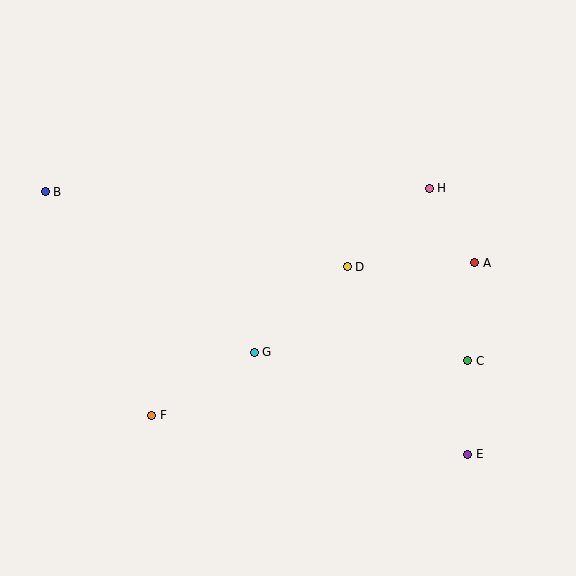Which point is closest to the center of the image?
Point D at (347, 267) is closest to the center.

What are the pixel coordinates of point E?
Point E is at (468, 454).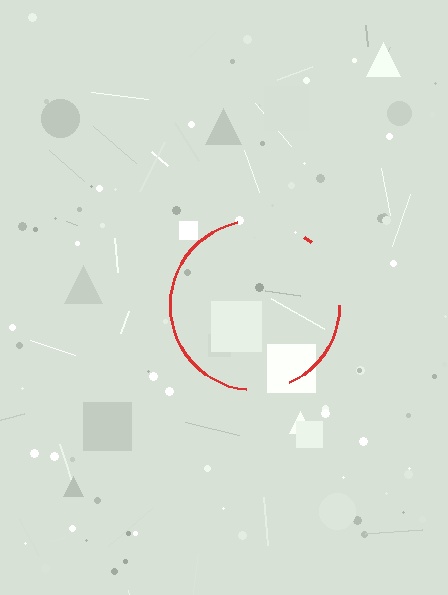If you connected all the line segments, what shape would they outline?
They would outline a circle.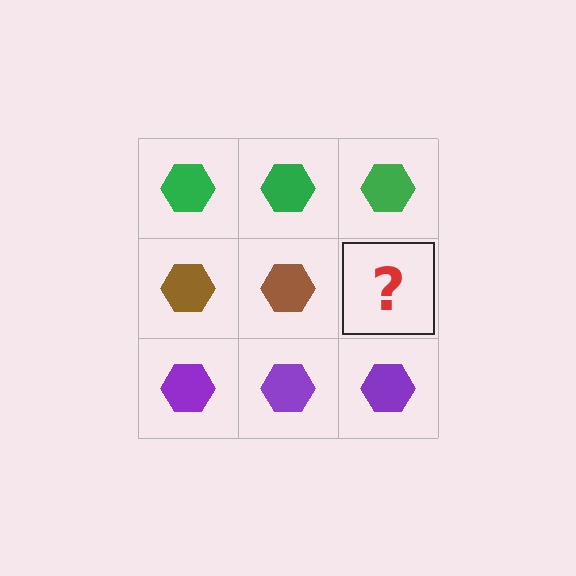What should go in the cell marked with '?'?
The missing cell should contain a brown hexagon.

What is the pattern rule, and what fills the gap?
The rule is that each row has a consistent color. The gap should be filled with a brown hexagon.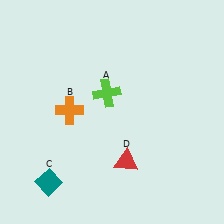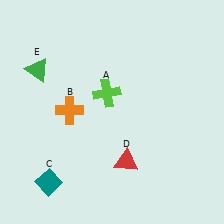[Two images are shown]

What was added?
A green triangle (E) was added in Image 2.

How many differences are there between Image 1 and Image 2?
There is 1 difference between the two images.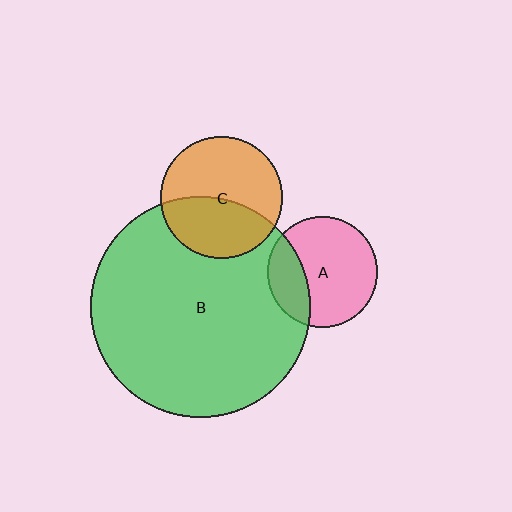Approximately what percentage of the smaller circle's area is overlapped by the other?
Approximately 25%.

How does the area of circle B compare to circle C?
Approximately 3.3 times.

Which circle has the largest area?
Circle B (green).